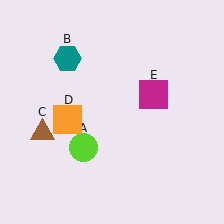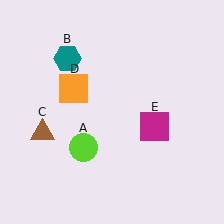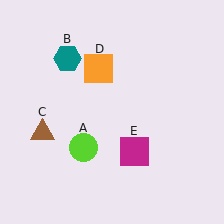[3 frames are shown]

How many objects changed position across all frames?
2 objects changed position: orange square (object D), magenta square (object E).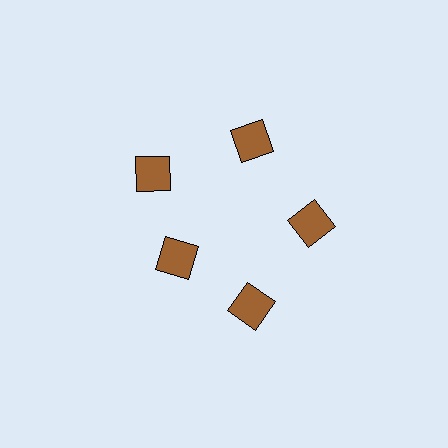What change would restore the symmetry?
The symmetry would be restored by moving it outward, back onto the ring so that all 5 squares sit at equal angles and equal distance from the center.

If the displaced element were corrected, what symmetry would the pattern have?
It would have 5-fold rotational symmetry — the pattern would map onto itself every 72 degrees.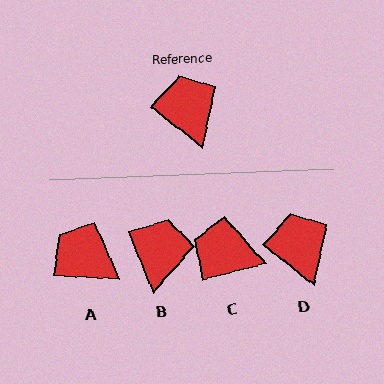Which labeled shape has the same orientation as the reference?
D.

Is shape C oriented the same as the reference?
No, it is off by about 53 degrees.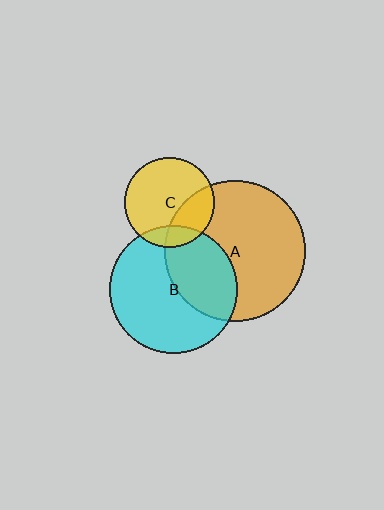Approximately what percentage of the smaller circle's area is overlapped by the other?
Approximately 40%.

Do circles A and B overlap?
Yes.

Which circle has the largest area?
Circle A (orange).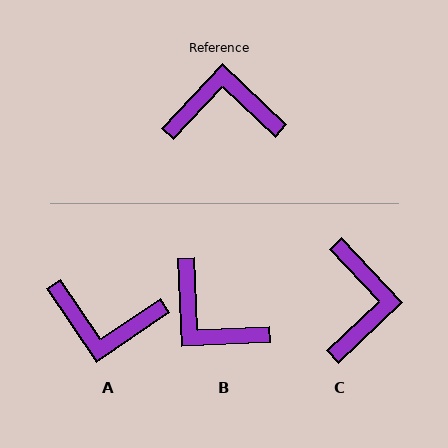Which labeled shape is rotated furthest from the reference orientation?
A, about 168 degrees away.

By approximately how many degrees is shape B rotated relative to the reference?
Approximately 136 degrees counter-clockwise.